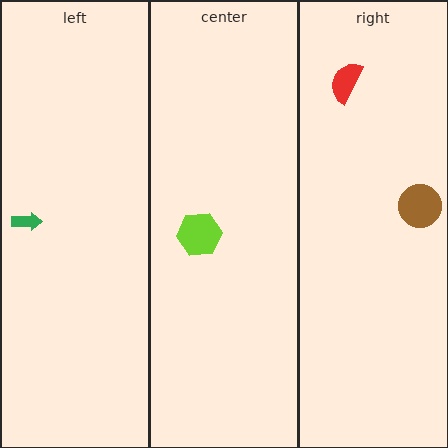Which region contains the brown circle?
The right region.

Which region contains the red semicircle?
The right region.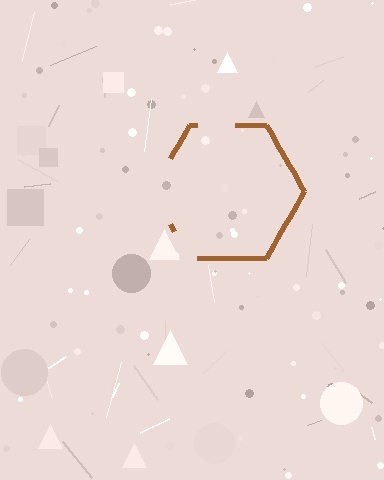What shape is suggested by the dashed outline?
The dashed outline suggests a hexagon.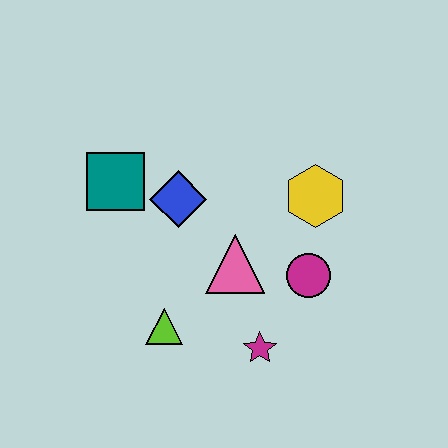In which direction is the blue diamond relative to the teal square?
The blue diamond is to the right of the teal square.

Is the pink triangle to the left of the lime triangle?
No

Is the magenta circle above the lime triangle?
Yes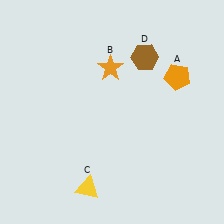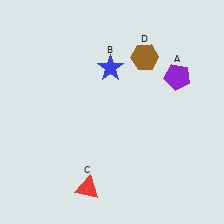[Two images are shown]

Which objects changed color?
A changed from orange to purple. B changed from orange to blue. C changed from yellow to red.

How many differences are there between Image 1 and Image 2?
There are 3 differences between the two images.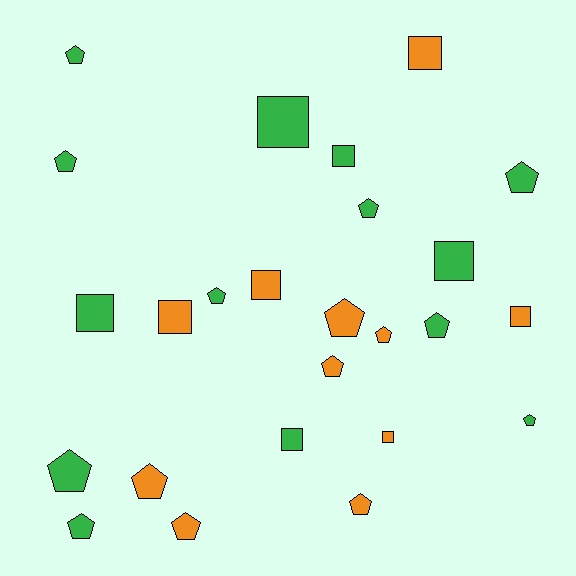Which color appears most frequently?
Green, with 14 objects.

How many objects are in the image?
There are 25 objects.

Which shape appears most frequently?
Pentagon, with 15 objects.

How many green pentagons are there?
There are 9 green pentagons.